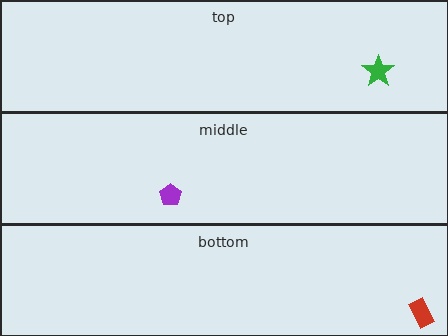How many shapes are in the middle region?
1.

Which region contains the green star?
The top region.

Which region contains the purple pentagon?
The middle region.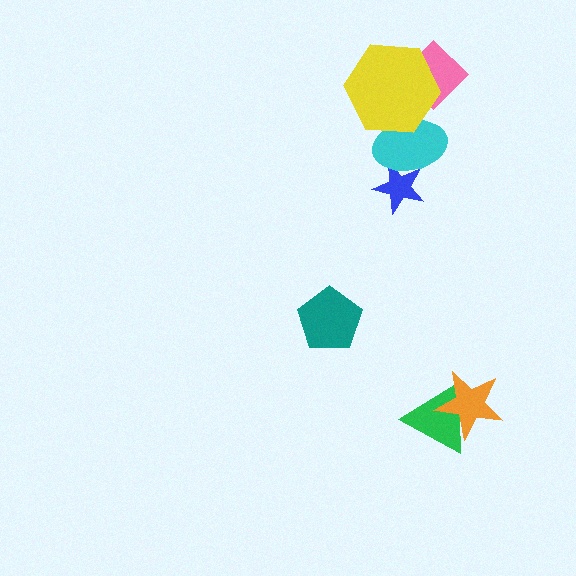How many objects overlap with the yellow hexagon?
2 objects overlap with the yellow hexagon.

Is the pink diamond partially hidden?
Yes, it is partially covered by another shape.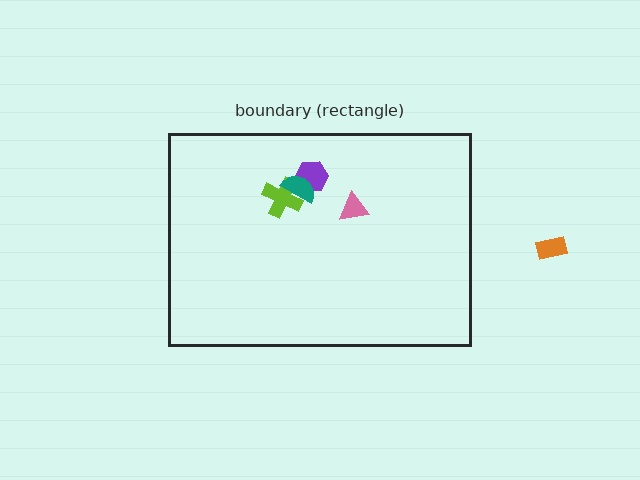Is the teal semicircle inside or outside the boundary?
Inside.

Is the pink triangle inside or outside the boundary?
Inside.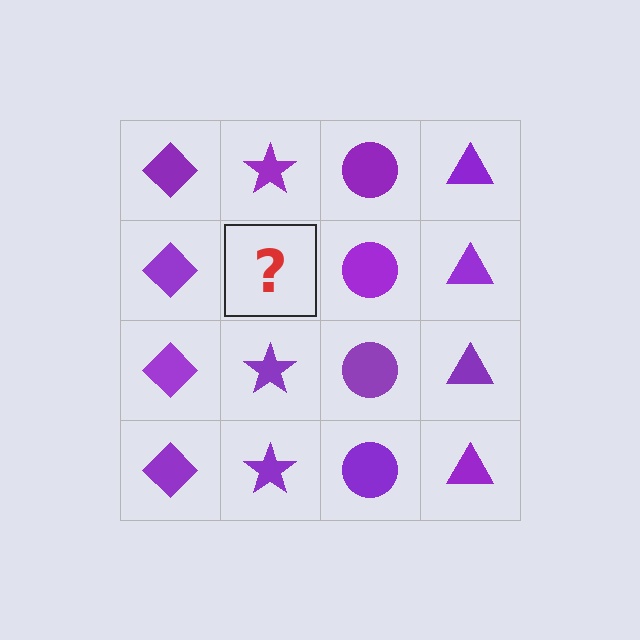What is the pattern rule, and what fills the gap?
The rule is that each column has a consistent shape. The gap should be filled with a purple star.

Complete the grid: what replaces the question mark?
The question mark should be replaced with a purple star.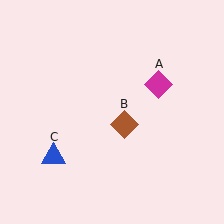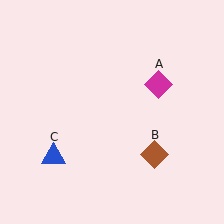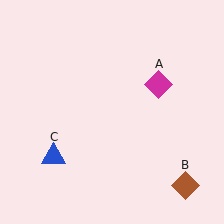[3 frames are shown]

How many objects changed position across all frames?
1 object changed position: brown diamond (object B).